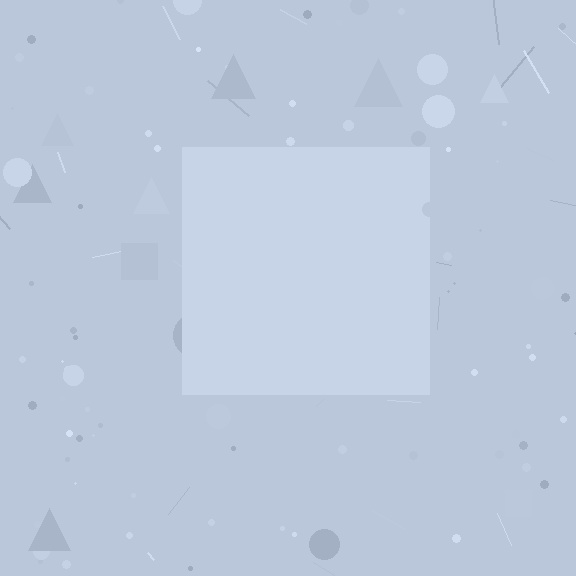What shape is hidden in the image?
A square is hidden in the image.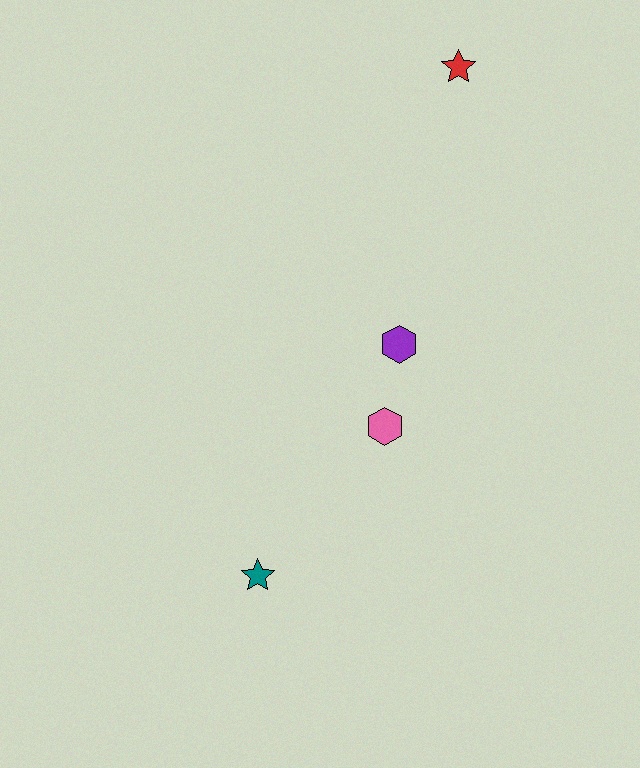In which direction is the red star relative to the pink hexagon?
The red star is above the pink hexagon.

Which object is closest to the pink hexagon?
The purple hexagon is closest to the pink hexagon.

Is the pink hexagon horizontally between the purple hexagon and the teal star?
Yes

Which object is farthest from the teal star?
The red star is farthest from the teal star.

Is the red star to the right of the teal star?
Yes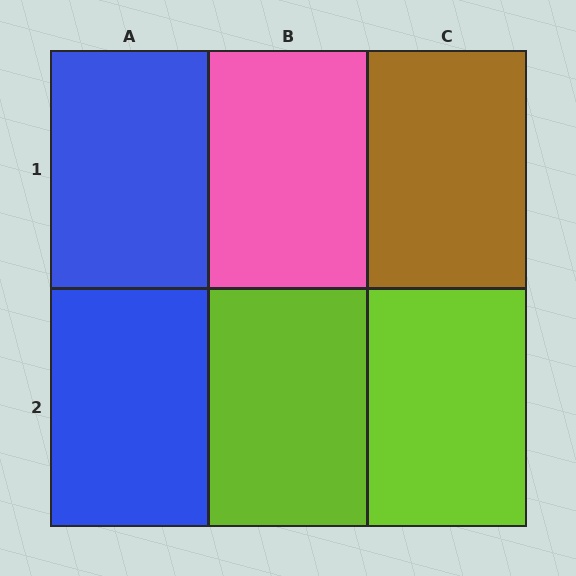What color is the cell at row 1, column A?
Blue.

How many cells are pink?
1 cell is pink.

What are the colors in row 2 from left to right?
Blue, lime, lime.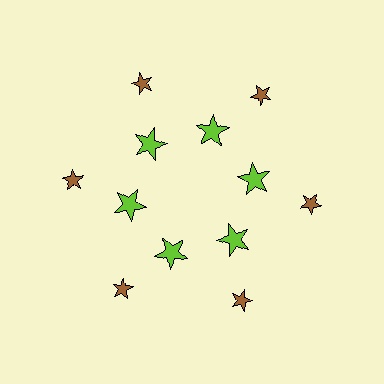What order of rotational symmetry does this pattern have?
This pattern has 6-fold rotational symmetry.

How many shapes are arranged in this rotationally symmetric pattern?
There are 12 shapes, arranged in 6 groups of 2.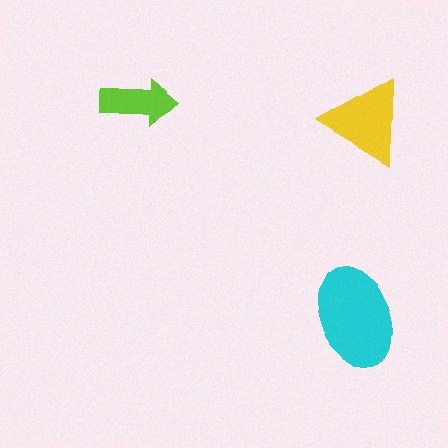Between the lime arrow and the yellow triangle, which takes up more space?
The yellow triangle.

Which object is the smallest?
The lime arrow.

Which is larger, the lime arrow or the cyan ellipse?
The cyan ellipse.